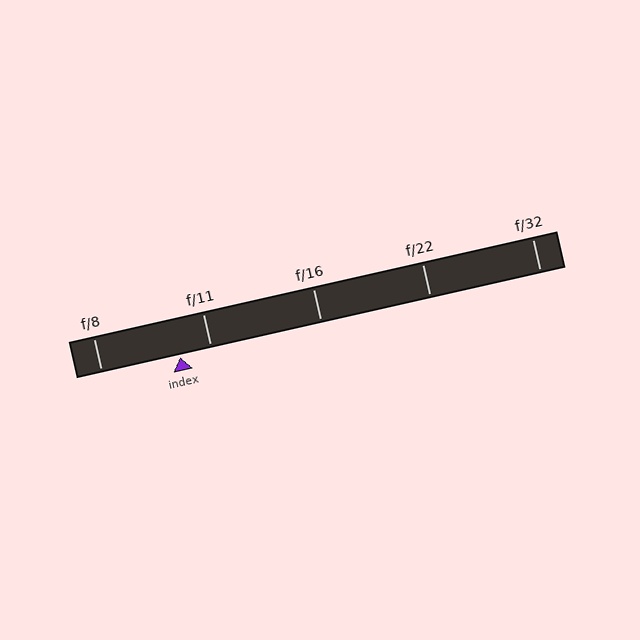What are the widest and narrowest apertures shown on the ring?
The widest aperture shown is f/8 and the narrowest is f/32.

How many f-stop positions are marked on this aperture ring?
There are 5 f-stop positions marked.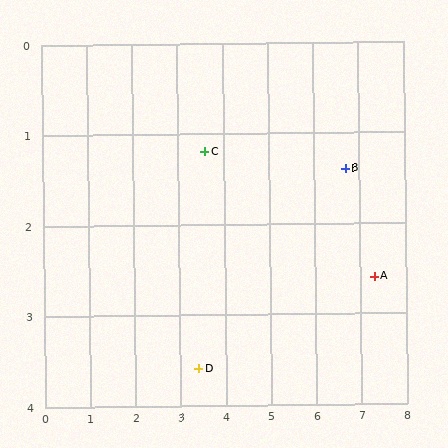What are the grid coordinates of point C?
Point C is at approximately (3.6, 1.2).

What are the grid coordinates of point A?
Point A is at approximately (7.3, 2.6).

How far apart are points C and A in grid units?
Points C and A are about 4.0 grid units apart.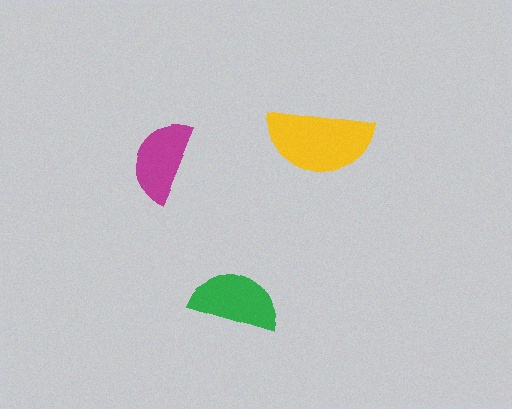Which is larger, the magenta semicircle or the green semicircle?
The green one.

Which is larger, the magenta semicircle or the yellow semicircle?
The yellow one.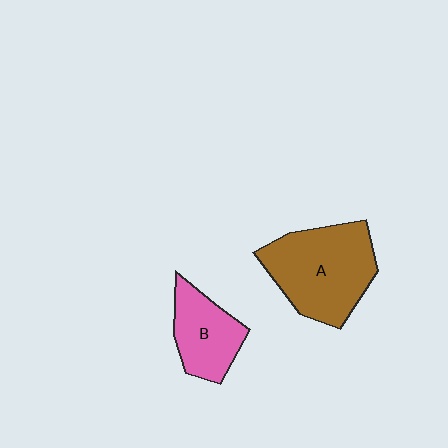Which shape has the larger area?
Shape A (brown).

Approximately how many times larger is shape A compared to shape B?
Approximately 1.7 times.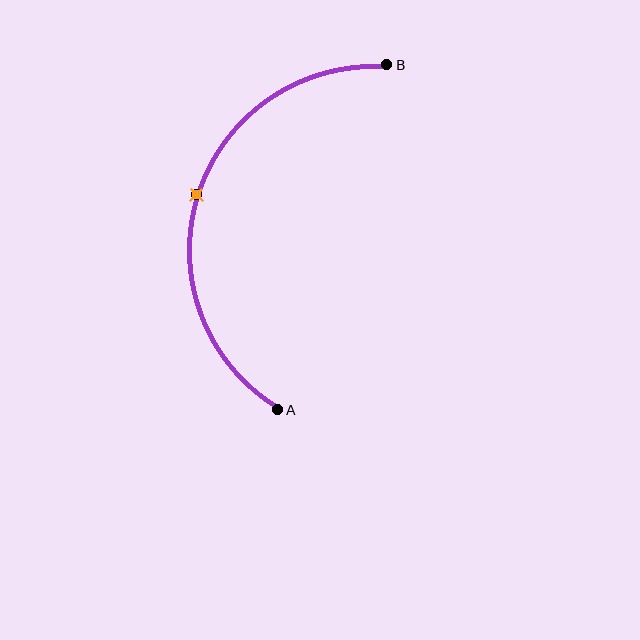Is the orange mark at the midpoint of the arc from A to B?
Yes. The orange mark lies on the arc at equal arc-length from both A and B — it is the arc midpoint.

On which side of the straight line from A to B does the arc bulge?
The arc bulges to the left of the straight line connecting A and B.